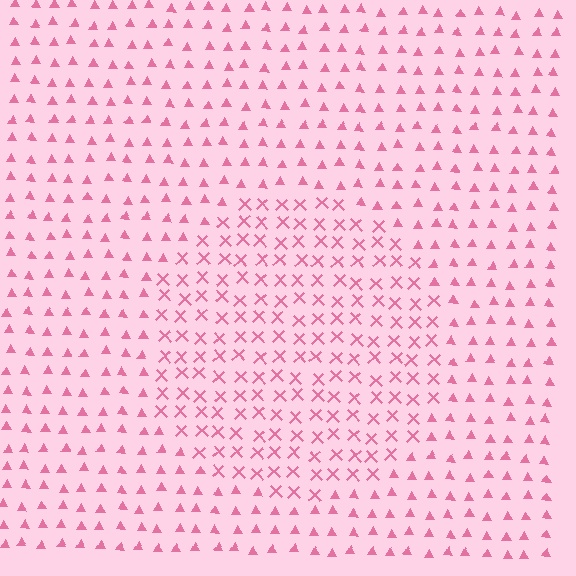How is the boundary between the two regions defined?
The boundary is defined by a change in element shape: X marks inside vs. triangles outside. All elements share the same color and spacing.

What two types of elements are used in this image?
The image uses X marks inside the circle region and triangles outside it.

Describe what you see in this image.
The image is filled with small pink elements arranged in a uniform grid. A circle-shaped region contains X marks, while the surrounding area contains triangles. The boundary is defined purely by the change in element shape.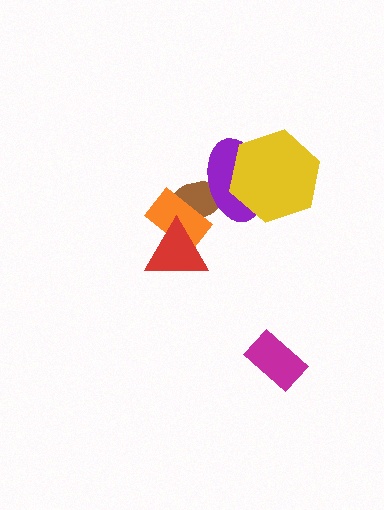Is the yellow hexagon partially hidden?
No, no other shape covers it.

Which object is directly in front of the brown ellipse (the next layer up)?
The orange rectangle is directly in front of the brown ellipse.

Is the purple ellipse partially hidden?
Yes, it is partially covered by another shape.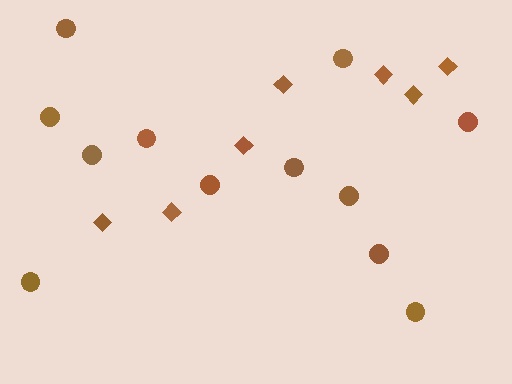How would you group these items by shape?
There are 2 groups: one group of diamonds (7) and one group of circles (12).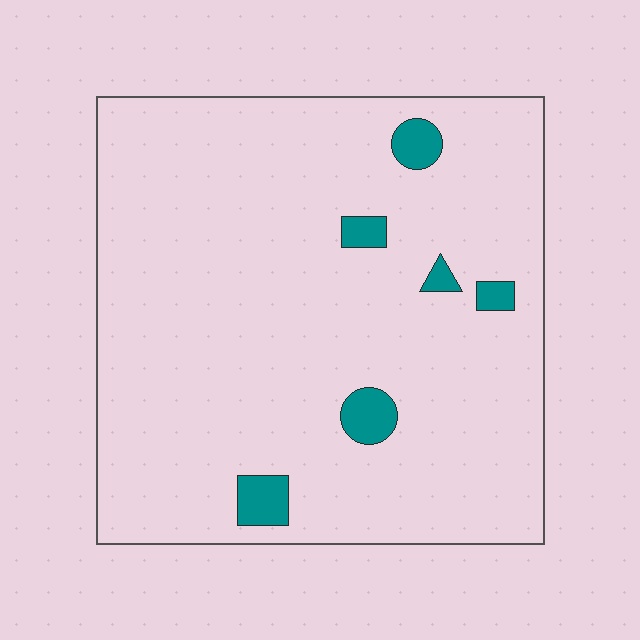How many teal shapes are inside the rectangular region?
6.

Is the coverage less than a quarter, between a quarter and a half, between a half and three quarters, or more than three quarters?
Less than a quarter.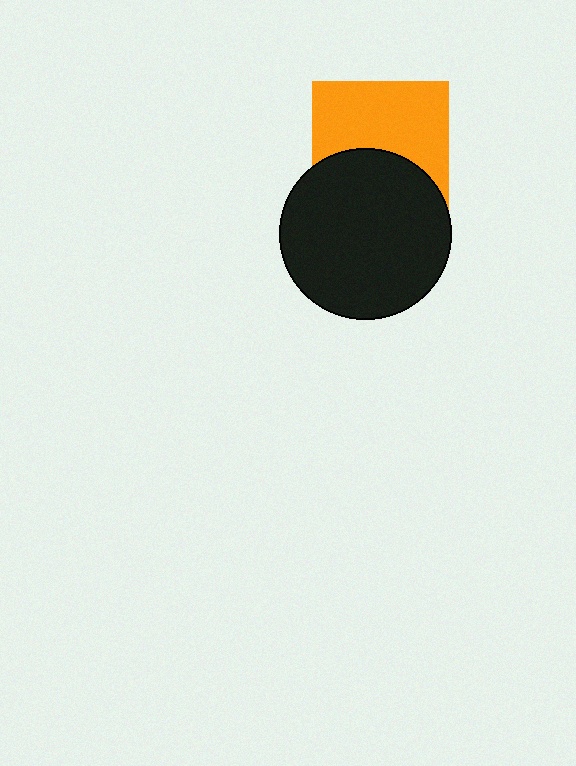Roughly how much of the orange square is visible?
About half of it is visible (roughly 58%).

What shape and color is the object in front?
The object in front is a black circle.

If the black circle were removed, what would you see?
You would see the complete orange square.